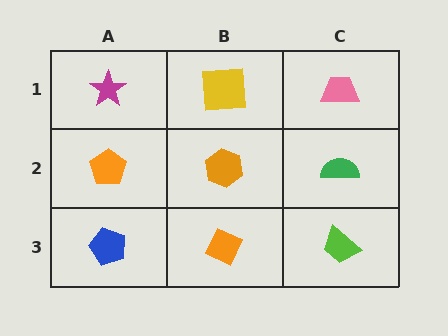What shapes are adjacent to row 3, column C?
A green semicircle (row 2, column C), an orange diamond (row 3, column B).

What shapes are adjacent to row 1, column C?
A green semicircle (row 2, column C), a yellow square (row 1, column B).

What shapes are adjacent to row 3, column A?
An orange pentagon (row 2, column A), an orange diamond (row 3, column B).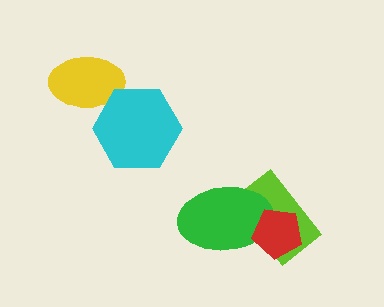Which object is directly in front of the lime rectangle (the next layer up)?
The green ellipse is directly in front of the lime rectangle.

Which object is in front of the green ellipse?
The red pentagon is in front of the green ellipse.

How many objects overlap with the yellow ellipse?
1 object overlaps with the yellow ellipse.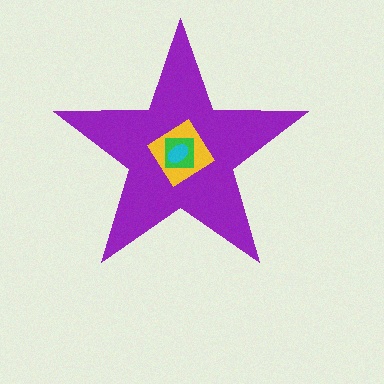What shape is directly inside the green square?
The cyan ellipse.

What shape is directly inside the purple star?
The yellow diamond.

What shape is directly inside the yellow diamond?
The green square.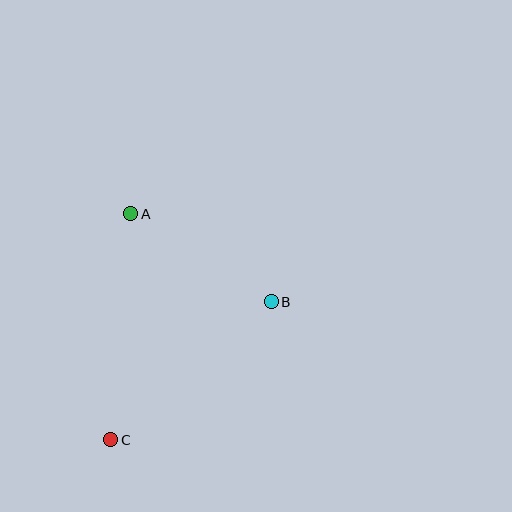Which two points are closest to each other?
Points A and B are closest to each other.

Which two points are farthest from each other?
Points A and C are farthest from each other.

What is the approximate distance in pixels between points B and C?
The distance between B and C is approximately 212 pixels.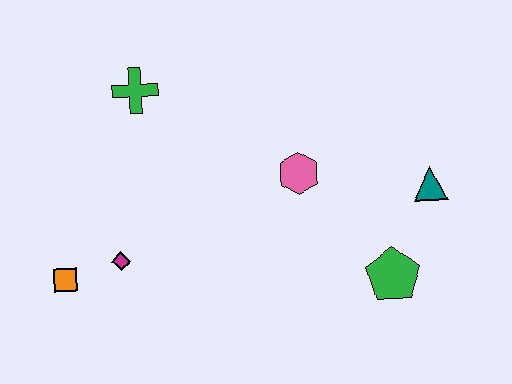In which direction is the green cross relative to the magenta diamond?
The green cross is above the magenta diamond.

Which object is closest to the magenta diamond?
The orange square is closest to the magenta diamond.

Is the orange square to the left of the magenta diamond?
Yes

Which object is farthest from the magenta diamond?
The teal triangle is farthest from the magenta diamond.